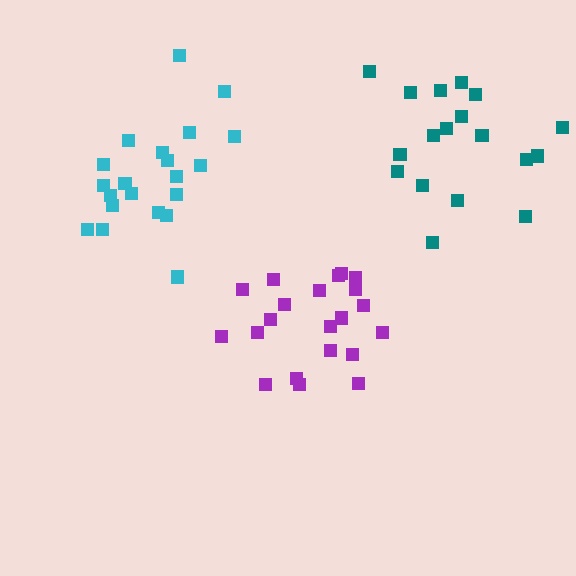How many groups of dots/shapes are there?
There are 3 groups.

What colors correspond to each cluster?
The clusters are colored: cyan, purple, teal.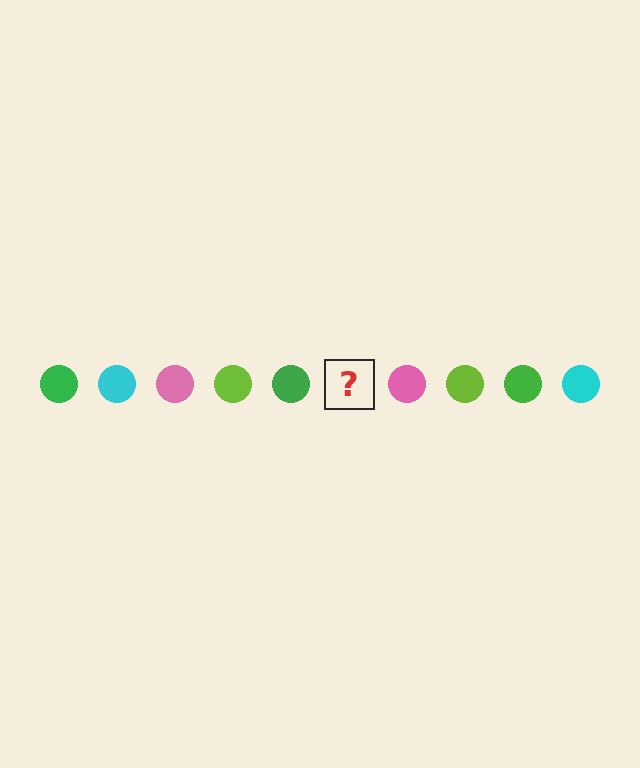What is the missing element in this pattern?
The missing element is a cyan circle.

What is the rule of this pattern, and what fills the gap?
The rule is that the pattern cycles through green, cyan, pink, lime circles. The gap should be filled with a cyan circle.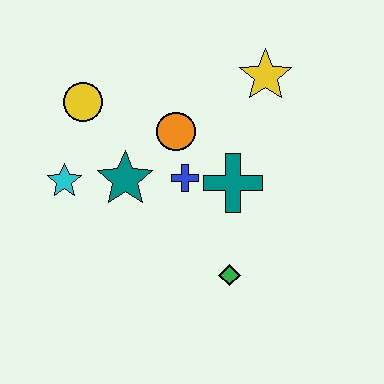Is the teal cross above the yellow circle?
No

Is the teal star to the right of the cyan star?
Yes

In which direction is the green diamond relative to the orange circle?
The green diamond is below the orange circle.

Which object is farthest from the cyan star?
The yellow star is farthest from the cyan star.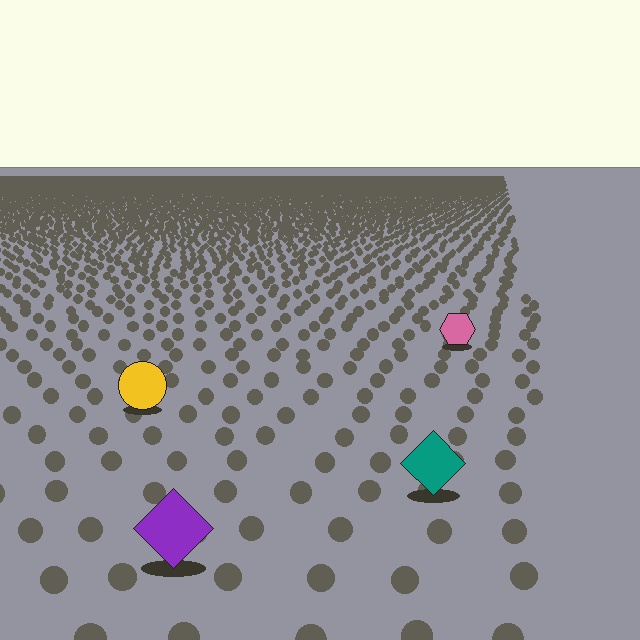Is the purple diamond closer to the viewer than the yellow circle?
Yes. The purple diamond is closer — you can tell from the texture gradient: the ground texture is coarser near it.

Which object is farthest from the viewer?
The pink hexagon is farthest from the viewer. It appears smaller and the ground texture around it is denser.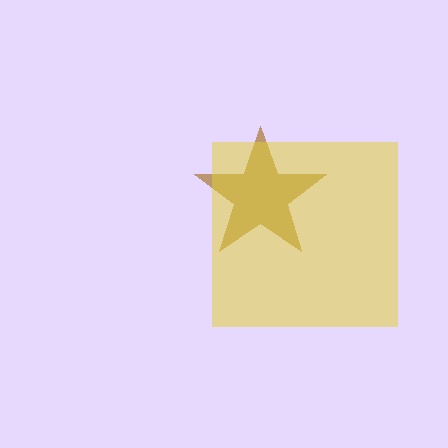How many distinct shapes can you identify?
There are 2 distinct shapes: a brown star, a yellow square.